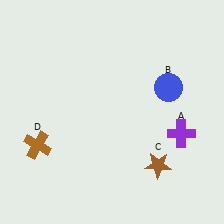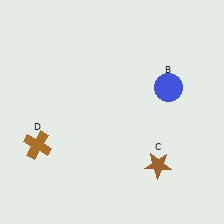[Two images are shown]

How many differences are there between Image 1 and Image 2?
There is 1 difference between the two images.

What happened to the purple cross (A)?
The purple cross (A) was removed in Image 2. It was in the bottom-right area of Image 1.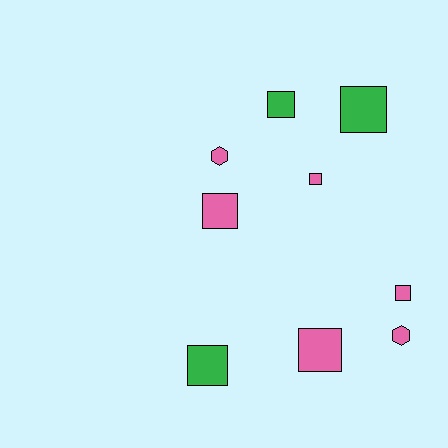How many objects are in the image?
There are 9 objects.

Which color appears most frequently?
Pink, with 6 objects.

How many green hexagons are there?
There are no green hexagons.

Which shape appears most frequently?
Square, with 7 objects.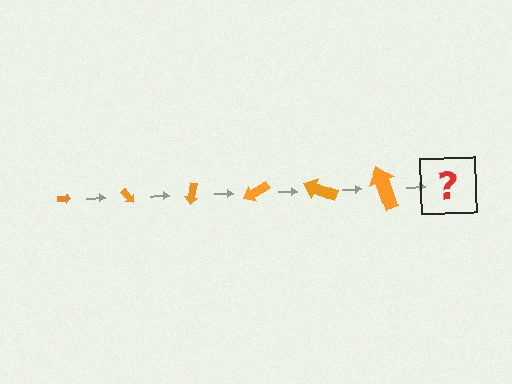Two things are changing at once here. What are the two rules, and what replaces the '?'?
The two rules are that the arrow grows larger each step and it rotates 50 degrees each step. The '?' should be an arrow, larger than the previous one and rotated 300 degrees from the start.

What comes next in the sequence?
The next element should be an arrow, larger than the previous one and rotated 300 degrees from the start.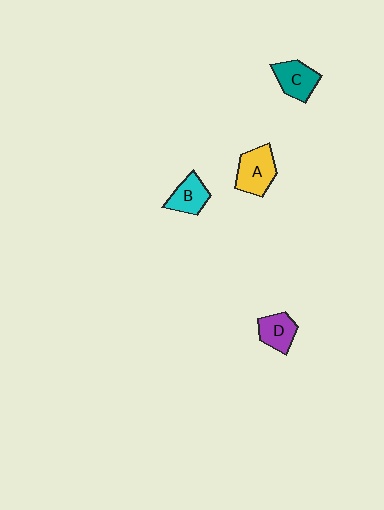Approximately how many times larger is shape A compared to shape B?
Approximately 1.3 times.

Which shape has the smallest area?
Shape D (purple).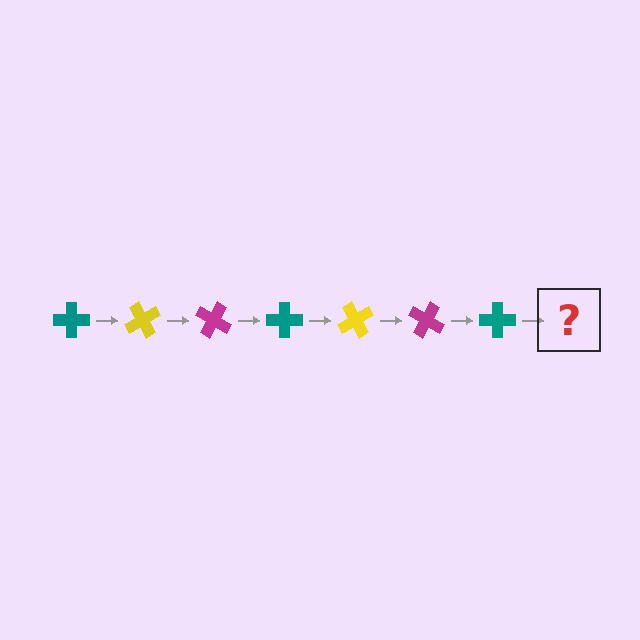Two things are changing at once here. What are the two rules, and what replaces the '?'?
The two rules are that it rotates 60 degrees each step and the color cycles through teal, yellow, and magenta. The '?' should be a yellow cross, rotated 420 degrees from the start.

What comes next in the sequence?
The next element should be a yellow cross, rotated 420 degrees from the start.